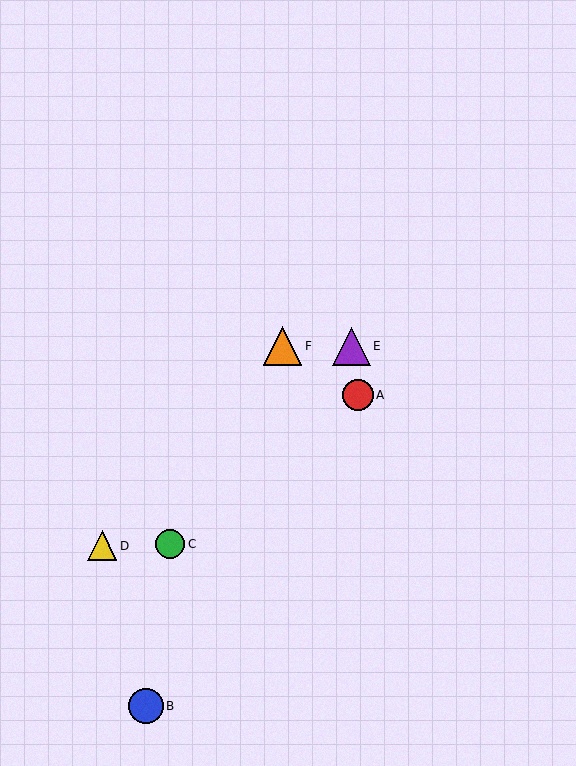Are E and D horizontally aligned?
No, E is at y≈346 and D is at y≈546.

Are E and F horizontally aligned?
Yes, both are at y≈346.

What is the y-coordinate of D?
Object D is at y≈546.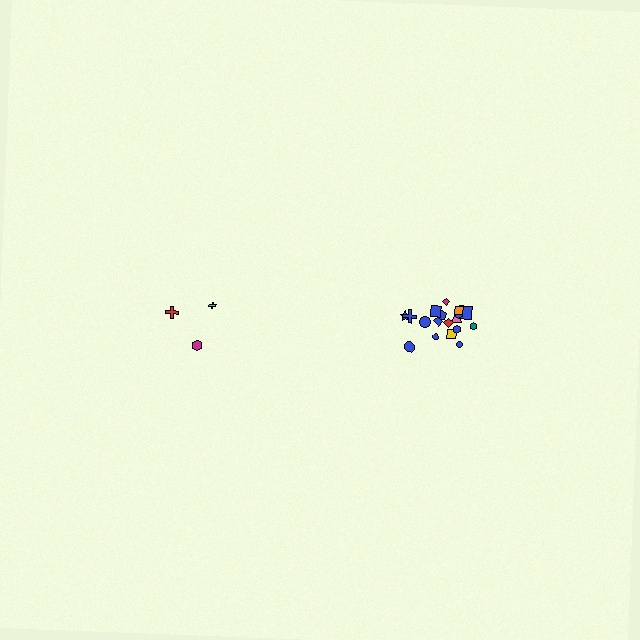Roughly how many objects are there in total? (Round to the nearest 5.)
Roughly 20 objects in total.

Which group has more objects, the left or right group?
The right group.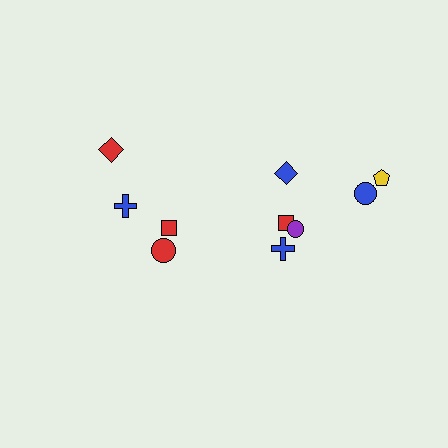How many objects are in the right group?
There are 6 objects.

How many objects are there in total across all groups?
There are 10 objects.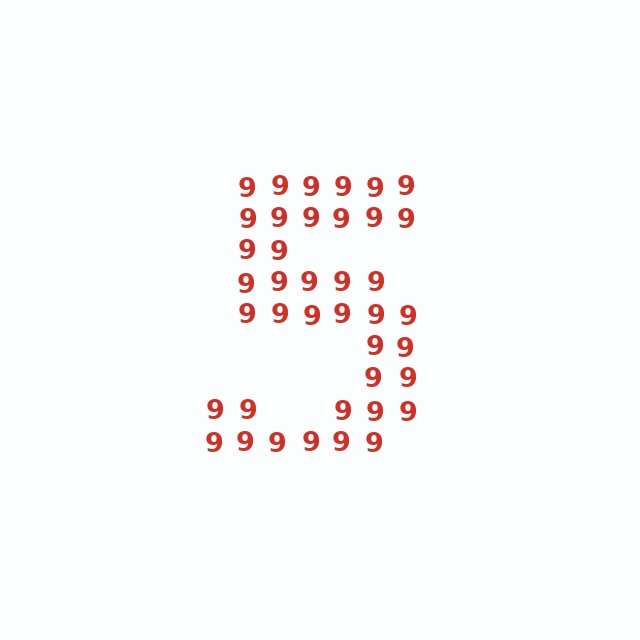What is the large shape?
The large shape is the digit 5.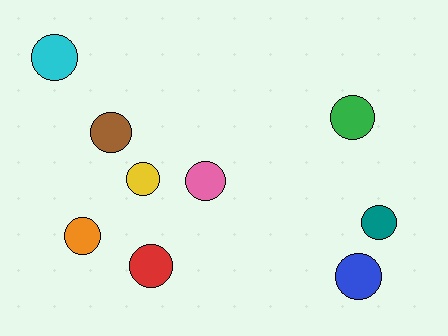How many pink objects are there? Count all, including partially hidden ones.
There is 1 pink object.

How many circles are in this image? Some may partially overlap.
There are 9 circles.